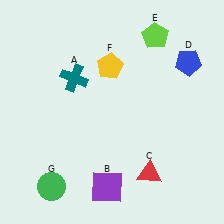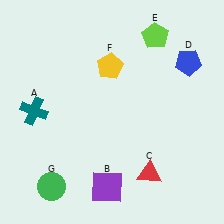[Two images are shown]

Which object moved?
The teal cross (A) moved left.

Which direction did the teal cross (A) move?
The teal cross (A) moved left.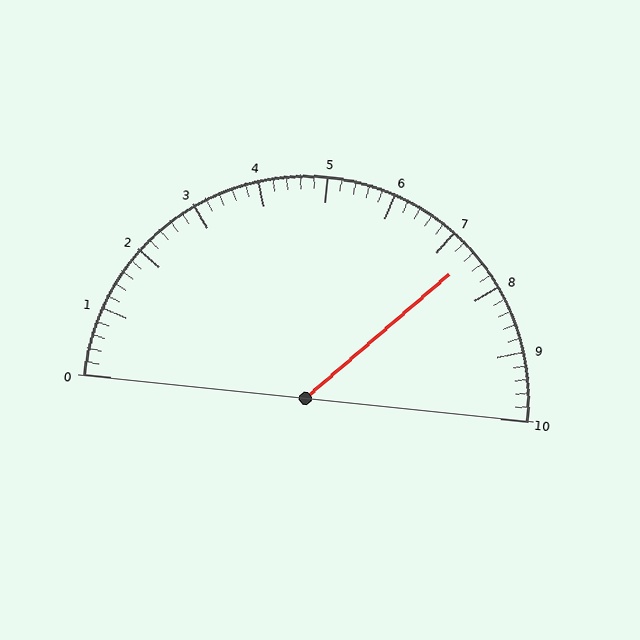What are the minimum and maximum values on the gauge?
The gauge ranges from 0 to 10.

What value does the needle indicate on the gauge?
The needle indicates approximately 7.4.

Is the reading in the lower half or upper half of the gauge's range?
The reading is in the upper half of the range (0 to 10).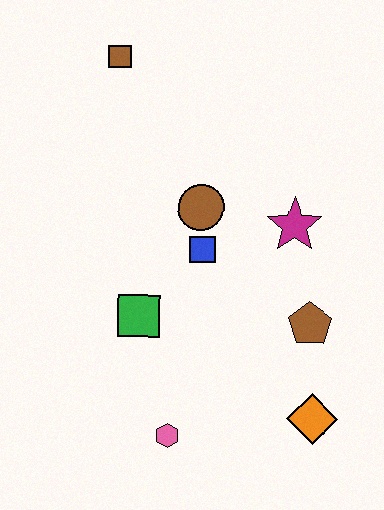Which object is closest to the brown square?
The brown circle is closest to the brown square.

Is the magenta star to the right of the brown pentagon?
No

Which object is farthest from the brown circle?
The orange diamond is farthest from the brown circle.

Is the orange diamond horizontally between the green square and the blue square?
No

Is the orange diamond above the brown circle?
No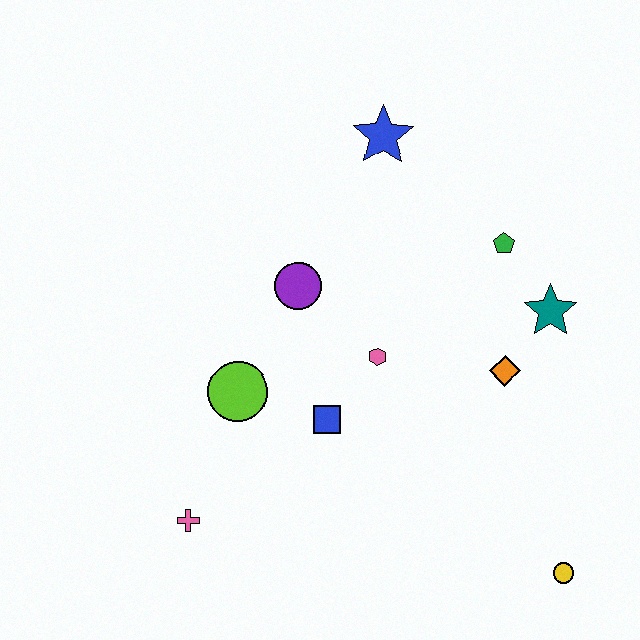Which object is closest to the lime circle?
The blue square is closest to the lime circle.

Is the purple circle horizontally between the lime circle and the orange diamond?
Yes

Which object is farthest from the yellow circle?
The blue star is farthest from the yellow circle.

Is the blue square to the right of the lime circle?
Yes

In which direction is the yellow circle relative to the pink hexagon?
The yellow circle is below the pink hexagon.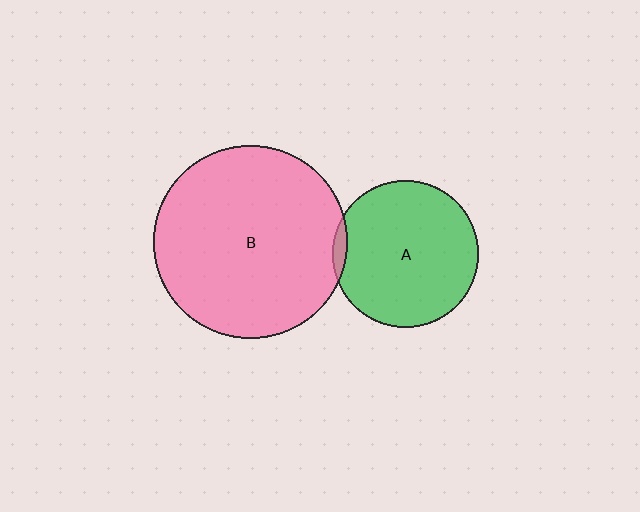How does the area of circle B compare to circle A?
Approximately 1.8 times.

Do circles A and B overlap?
Yes.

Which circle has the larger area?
Circle B (pink).